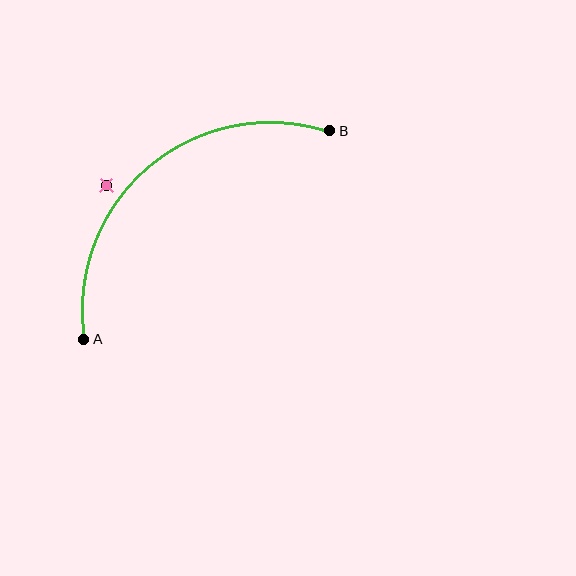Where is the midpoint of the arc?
The arc midpoint is the point on the curve farthest from the straight line joining A and B. It sits above and to the left of that line.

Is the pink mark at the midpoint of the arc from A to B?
No — the pink mark does not lie on the arc at all. It sits slightly outside the curve.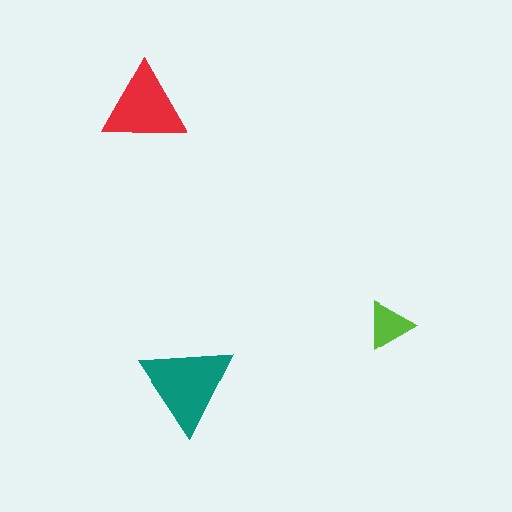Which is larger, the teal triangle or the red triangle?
The teal one.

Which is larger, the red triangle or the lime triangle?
The red one.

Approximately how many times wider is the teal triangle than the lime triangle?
About 2 times wider.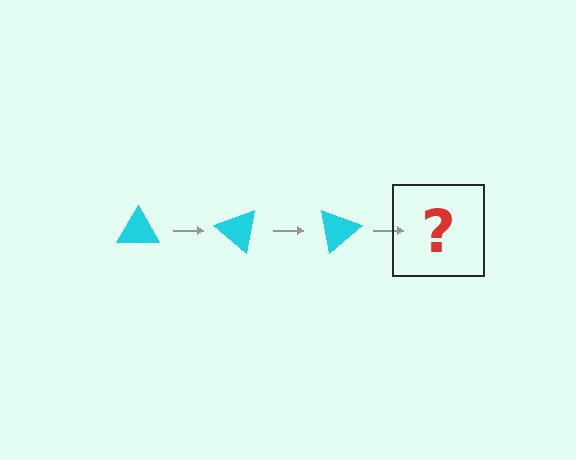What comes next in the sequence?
The next element should be a cyan triangle rotated 120 degrees.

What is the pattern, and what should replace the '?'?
The pattern is that the triangle rotates 40 degrees each step. The '?' should be a cyan triangle rotated 120 degrees.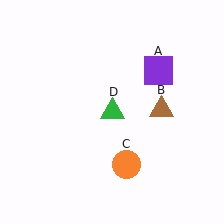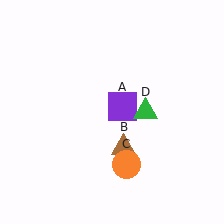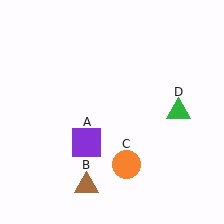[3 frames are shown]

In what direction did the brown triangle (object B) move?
The brown triangle (object B) moved down and to the left.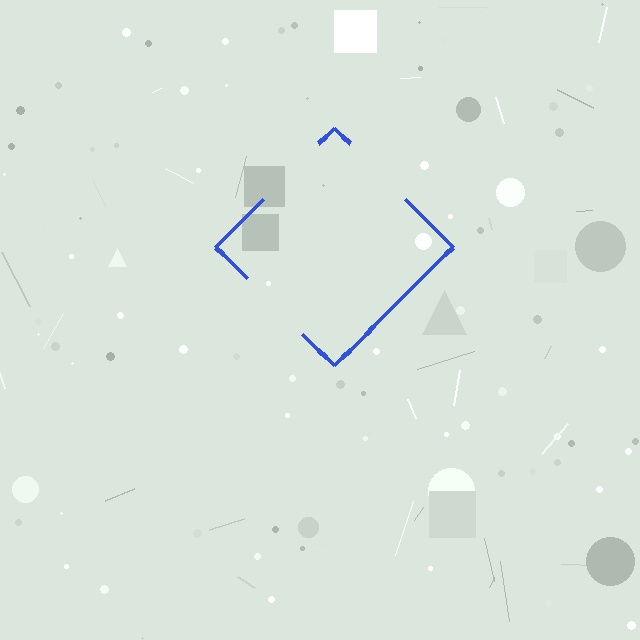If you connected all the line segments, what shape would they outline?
They would outline a diamond.